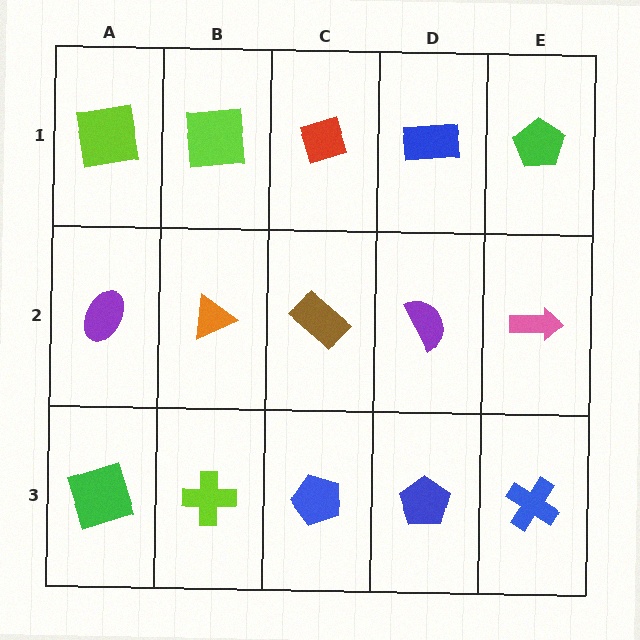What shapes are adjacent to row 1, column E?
A pink arrow (row 2, column E), a blue rectangle (row 1, column D).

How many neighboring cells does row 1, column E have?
2.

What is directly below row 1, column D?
A purple semicircle.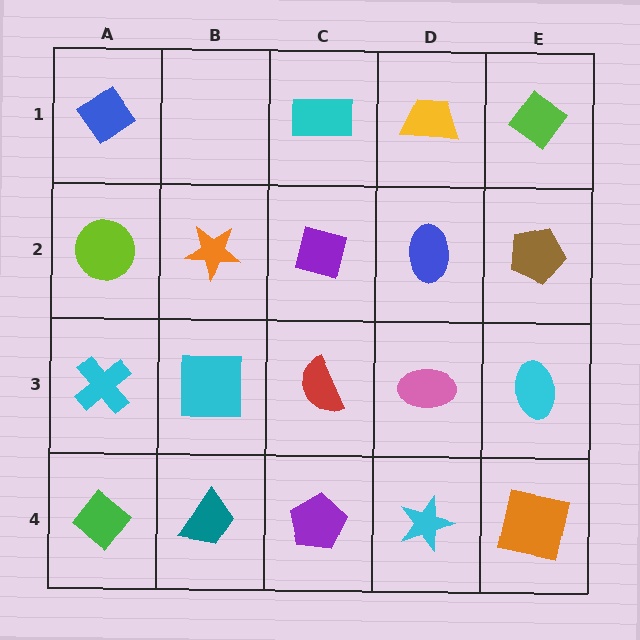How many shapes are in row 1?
4 shapes.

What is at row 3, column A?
A cyan cross.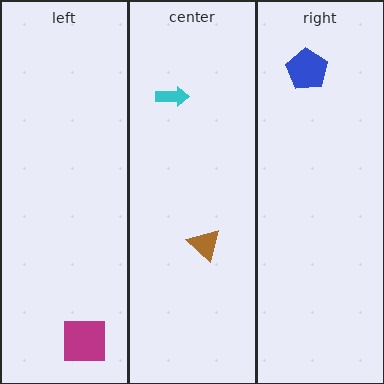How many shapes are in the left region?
1.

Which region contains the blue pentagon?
The right region.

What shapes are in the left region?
The magenta square.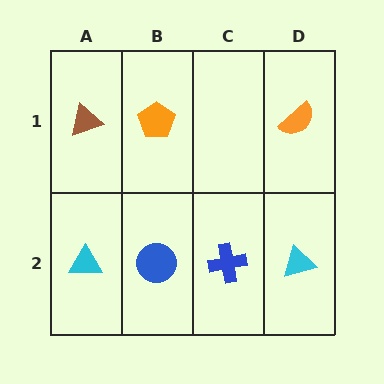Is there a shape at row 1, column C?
No, that cell is empty.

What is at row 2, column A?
A cyan triangle.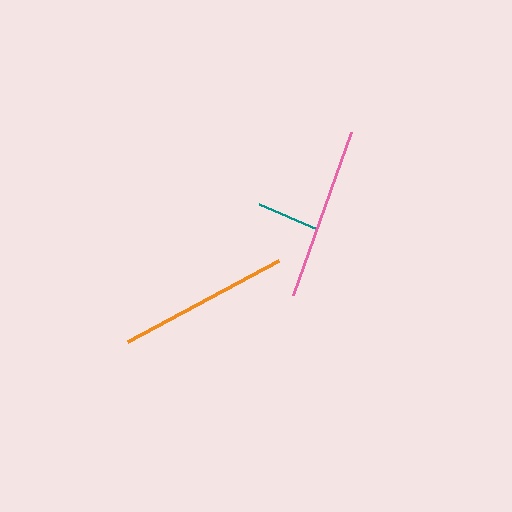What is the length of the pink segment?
The pink segment is approximately 173 pixels long.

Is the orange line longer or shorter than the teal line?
The orange line is longer than the teal line.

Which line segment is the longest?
The pink line is the longest at approximately 173 pixels.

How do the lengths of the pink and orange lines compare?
The pink and orange lines are approximately the same length.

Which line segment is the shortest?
The teal line is the shortest at approximately 63 pixels.